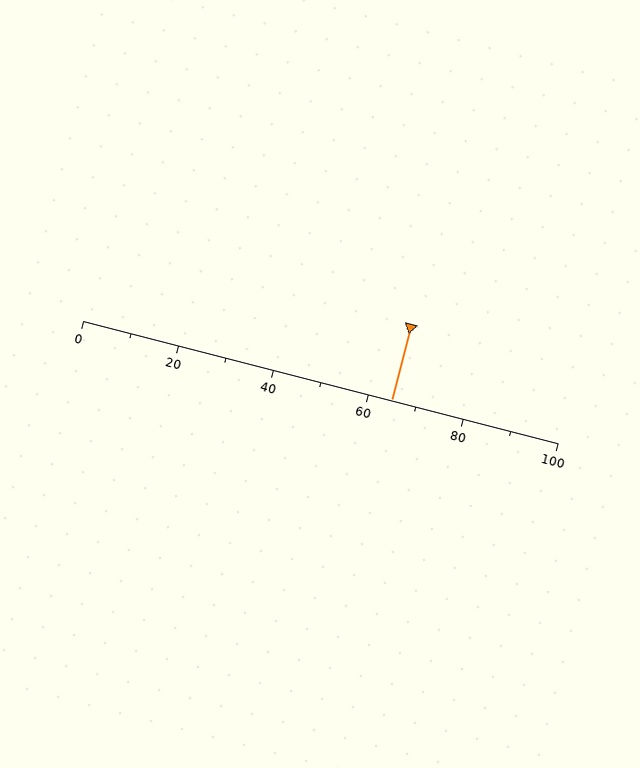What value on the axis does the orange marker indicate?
The marker indicates approximately 65.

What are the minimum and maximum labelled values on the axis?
The axis runs from 0 to 100.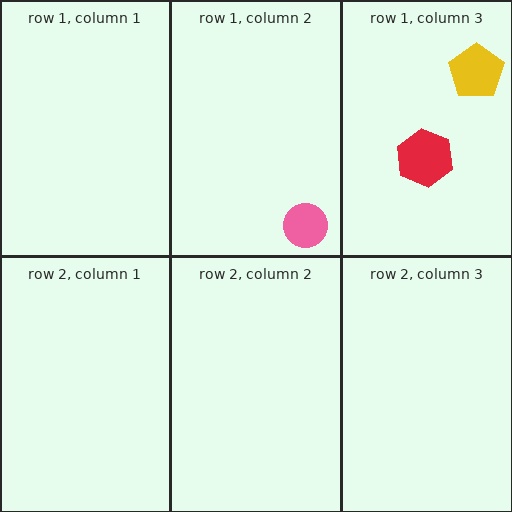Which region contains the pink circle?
The row 1, column 2 region.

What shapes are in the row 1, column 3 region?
The yellow pentagon, the red hexagon.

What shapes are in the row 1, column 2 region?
The pink circle.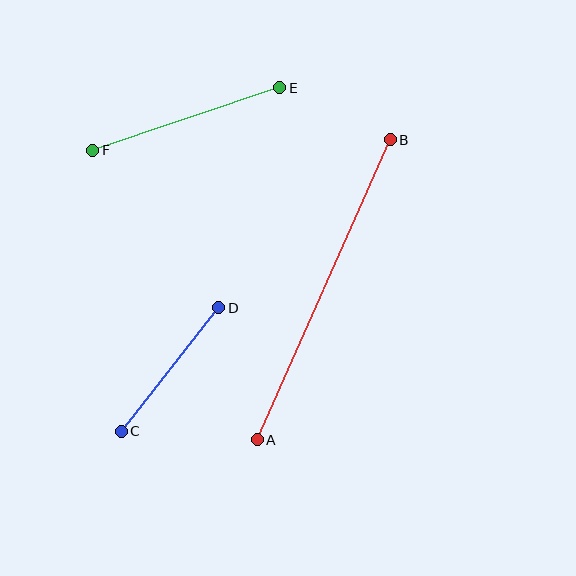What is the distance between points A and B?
The distance is approximately 328 pixels.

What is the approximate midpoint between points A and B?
The midpoint is at approximately (324, 290) pixels.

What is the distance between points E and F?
The distance is approximately 197 pixels.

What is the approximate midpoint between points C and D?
The midpoint is at approximately (170, 370) pixels.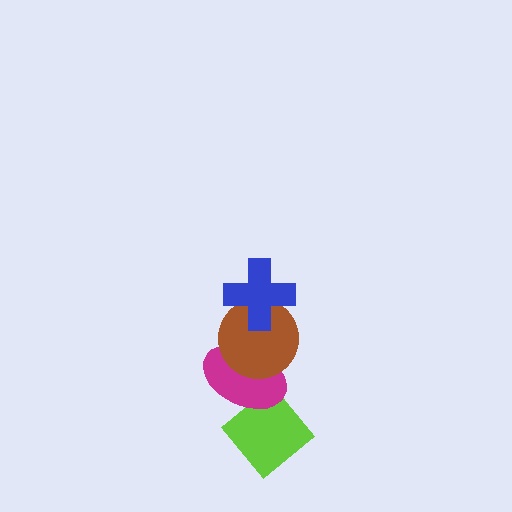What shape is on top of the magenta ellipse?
The brown circle is on top of the magenta ellipse.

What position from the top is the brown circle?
The brown circle is 2nd from the top.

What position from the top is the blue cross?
The blue cross is 1st from the top.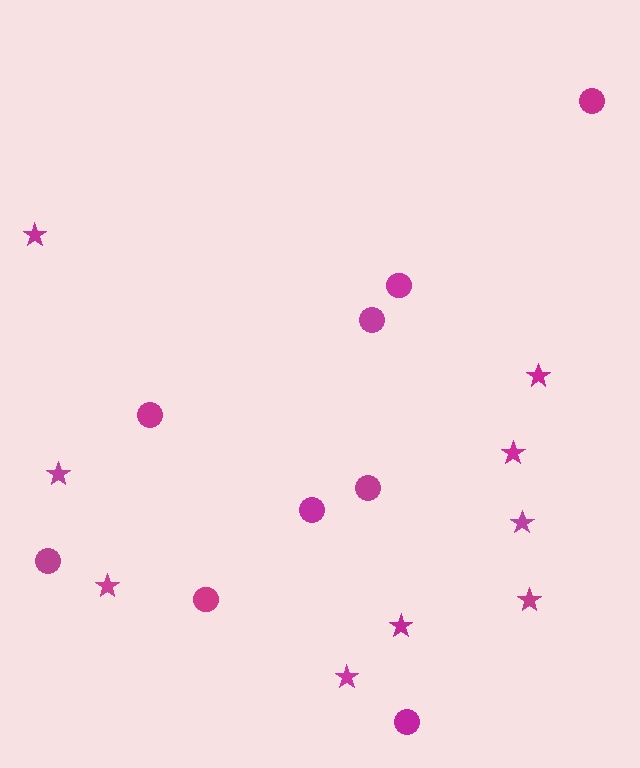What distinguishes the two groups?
There are 2 groups: one group of circles (9) and one group of stars (9).